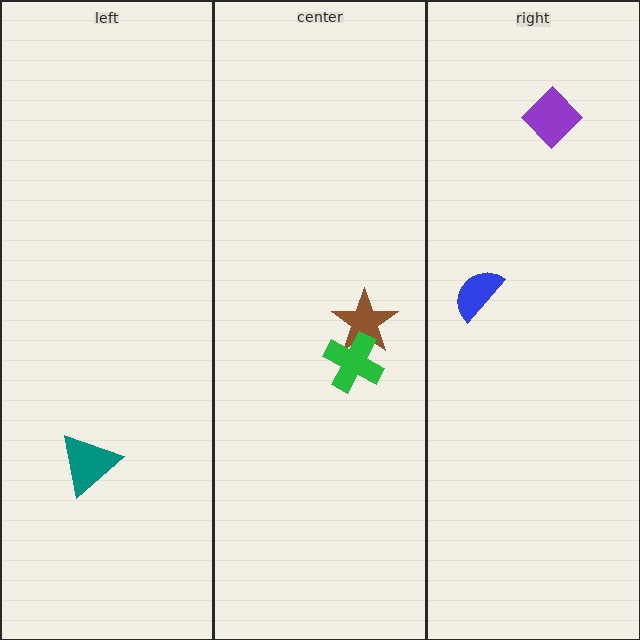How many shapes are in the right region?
2.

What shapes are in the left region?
The teal triangle.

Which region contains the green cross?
The center region.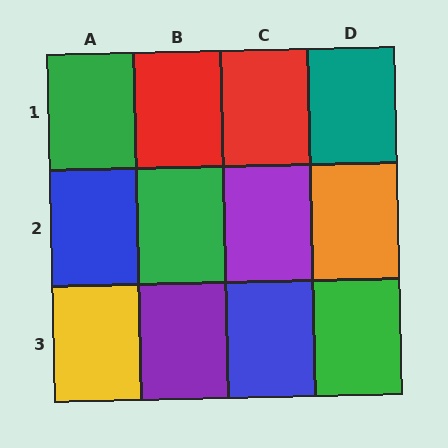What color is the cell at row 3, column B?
Purple.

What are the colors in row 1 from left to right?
Green, red, red, teal.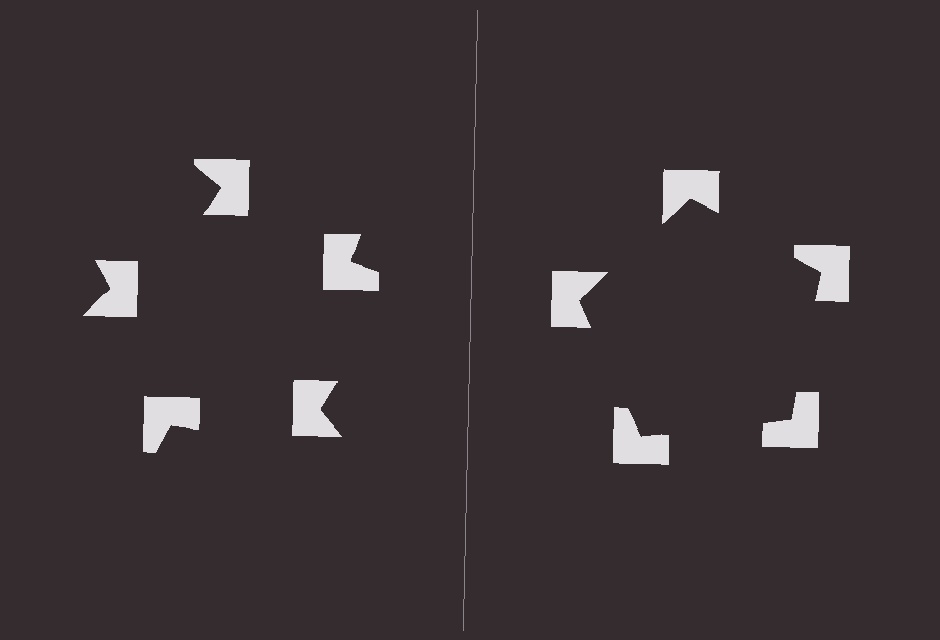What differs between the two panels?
The notched squares are positioned identically on both sides; only the wedge orientations differ. On the right they align to a pentagon; on the left they are misaligned.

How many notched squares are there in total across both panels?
10 — 5 on each side.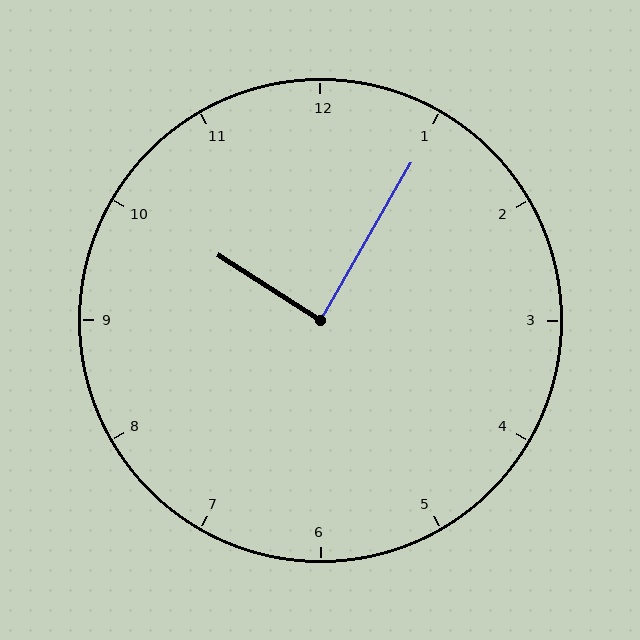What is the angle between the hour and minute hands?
Approximately 88 degrees.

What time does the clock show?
10:05.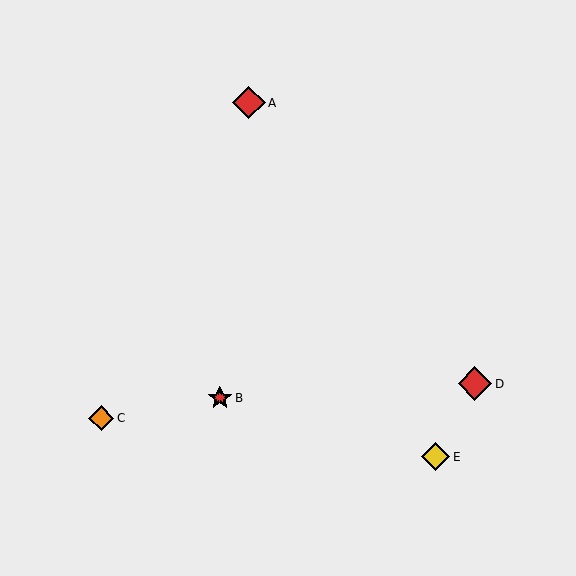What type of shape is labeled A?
Shape A is a red diamond.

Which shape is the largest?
The red diamond (labeled D) is the largest.